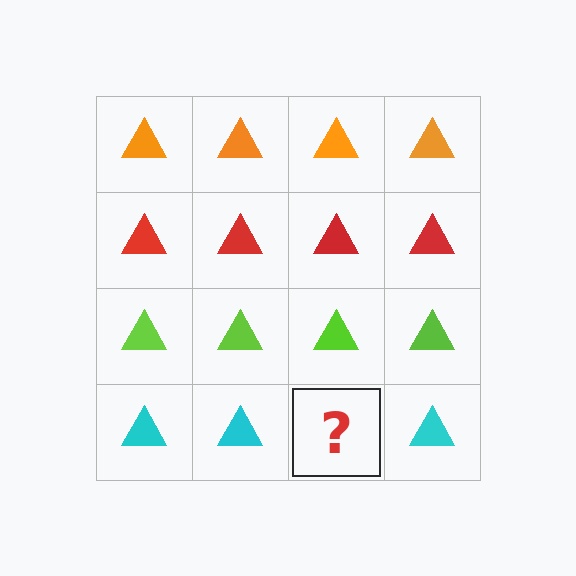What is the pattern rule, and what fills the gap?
The rule is that each row has a consistent color. The gap should be filled with a cyan triangle.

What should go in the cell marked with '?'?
The missing cell should contain a cyan triangle.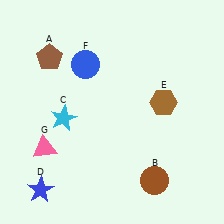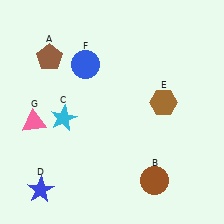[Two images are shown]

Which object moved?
The pink triangle (G) moved up.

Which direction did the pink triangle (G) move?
The pink triangle (G) moved up.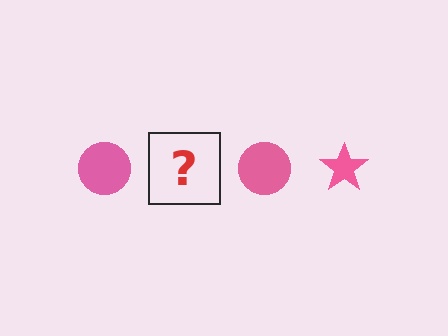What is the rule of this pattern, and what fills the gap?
The rule is that the pattern cycles through circle, star shapes in pink. The gap should be filled with a pink star.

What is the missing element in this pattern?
The missing element is a pink star.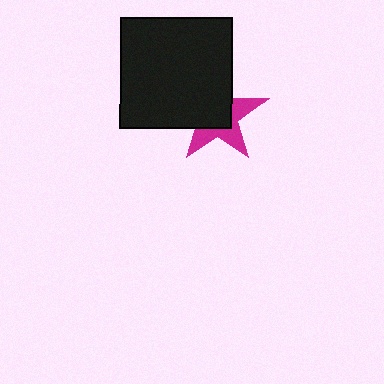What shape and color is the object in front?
The object in front is a black square.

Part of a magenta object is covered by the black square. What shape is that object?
It is a star.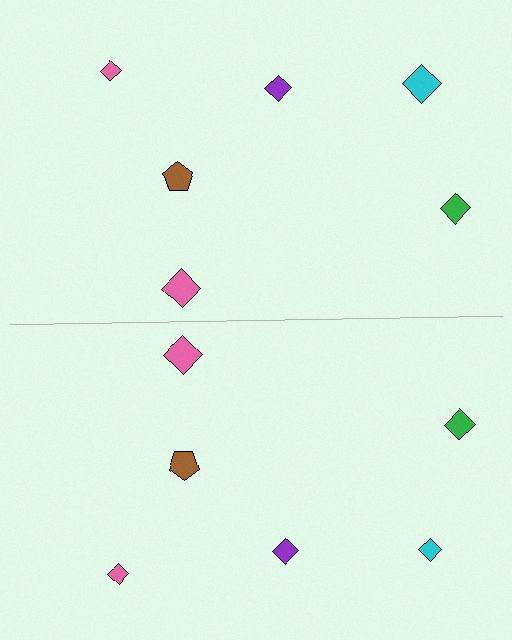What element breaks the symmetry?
The cyan diamond on the bottom side has a different size than its mirror counterpart.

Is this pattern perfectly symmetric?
No, the pattern is not perfectly symmetric. The cyan diamond on the bottom side has a different size than its mirror counterpart.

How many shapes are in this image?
There are 12 shapes in this image.